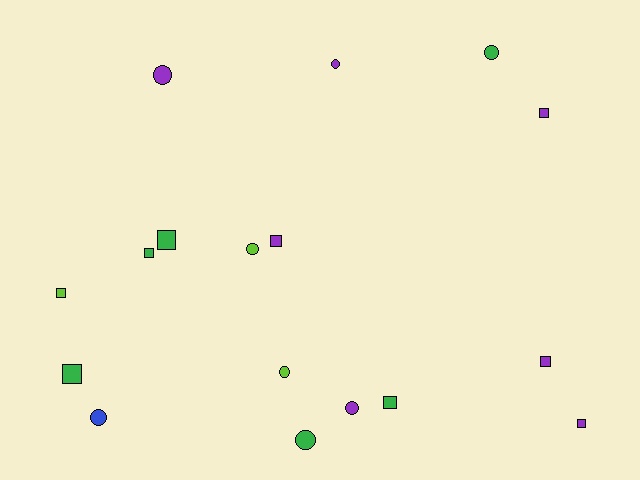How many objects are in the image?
There are 17 objects.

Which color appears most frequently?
Purple, with 7 objects.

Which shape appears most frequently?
Square, with 9 objects.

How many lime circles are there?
There are 2 lime circles.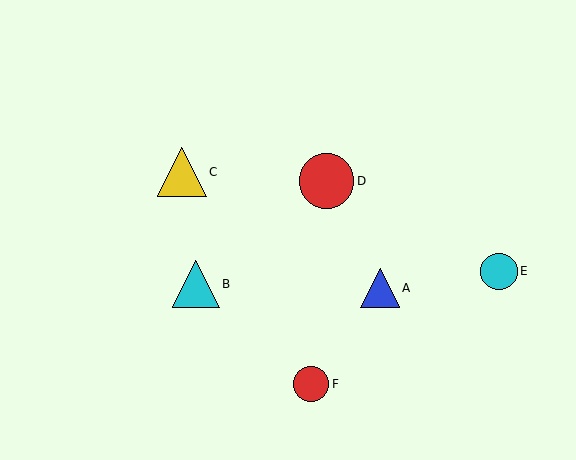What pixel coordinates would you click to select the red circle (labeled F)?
Click at (311, 384) to select the red circle F.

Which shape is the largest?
The red circle (labeled D) is the largest.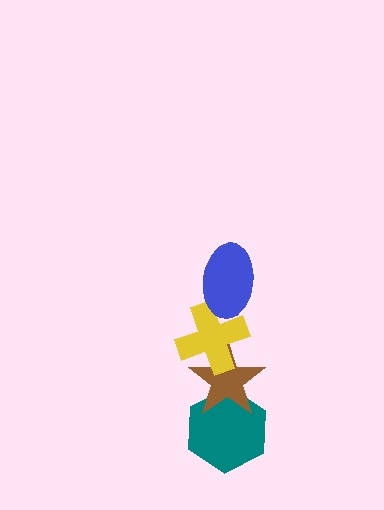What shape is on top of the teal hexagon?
The brown star is on top of the teal hexagon.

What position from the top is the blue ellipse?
The blue ellipse is 1st from the top.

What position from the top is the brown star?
The brown star is 3rd from the top.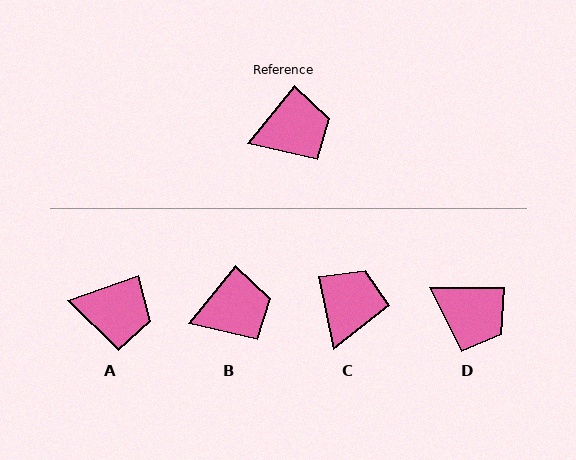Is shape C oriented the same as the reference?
No, it is off by about 51 degrees.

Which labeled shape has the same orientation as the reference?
B.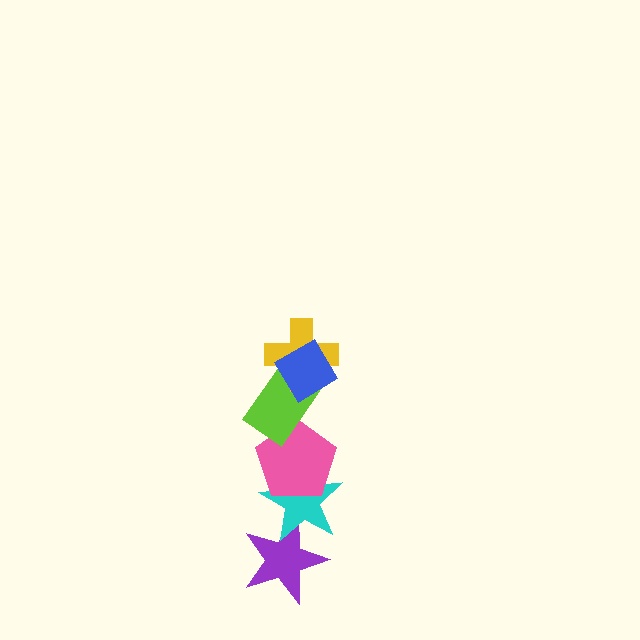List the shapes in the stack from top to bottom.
From top to bottom: the blue diamond, the yellow cross, the lime rectangle, the pink pentagon, the cyan star, the purple star.